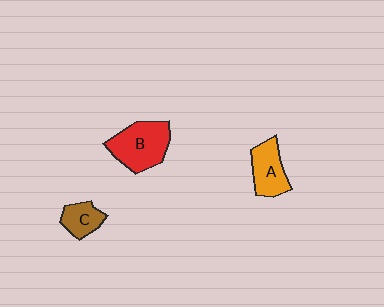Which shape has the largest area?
Shape B (red).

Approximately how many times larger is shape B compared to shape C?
Approximately 2.1 times.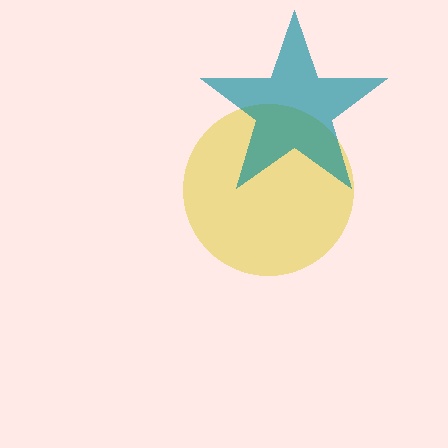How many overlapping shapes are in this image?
There are 2 overlapping shapes in the image.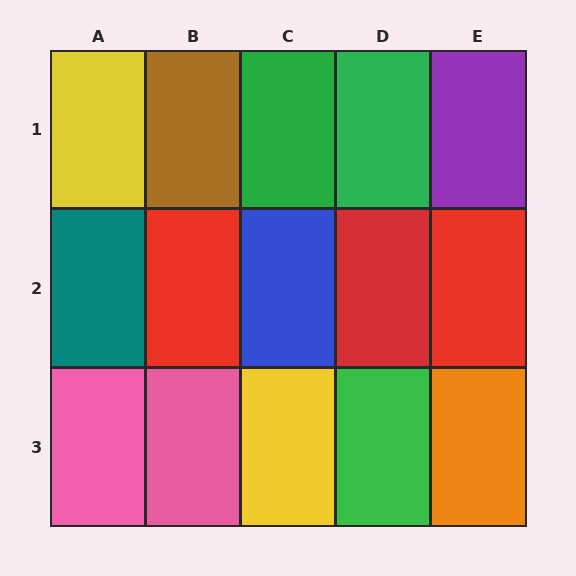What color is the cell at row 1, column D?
Green.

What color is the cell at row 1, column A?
Yellow.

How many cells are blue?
1 cell is blue.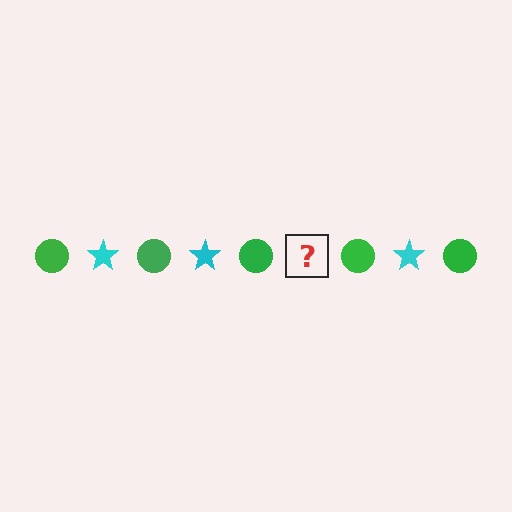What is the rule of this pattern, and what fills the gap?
The rule is that the pattern alternates between green circle and cyan star. The gap should be filled with a cyan star.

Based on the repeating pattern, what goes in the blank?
The blank should be a cyan star.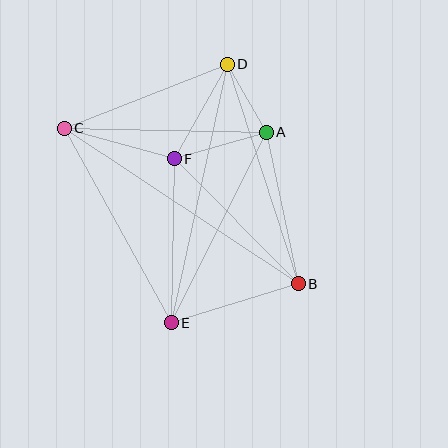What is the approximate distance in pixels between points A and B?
The distance between A and B is approximately 155 pixels.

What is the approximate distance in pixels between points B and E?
The distance between B and E is approximately 133 pixels.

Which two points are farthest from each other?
Points B and C are farthest from each other.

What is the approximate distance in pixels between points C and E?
The distance between C and E is approximately 222 pixels.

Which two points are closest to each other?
Points A and D are closest to each other.